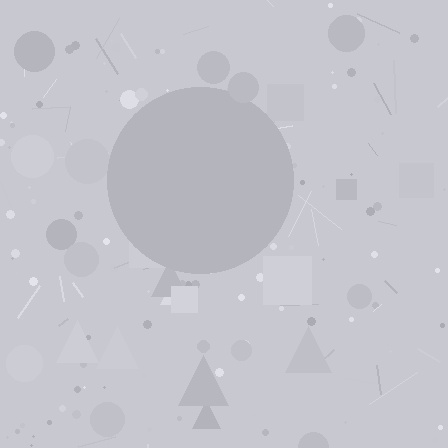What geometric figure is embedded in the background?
A circle is embedded in the background.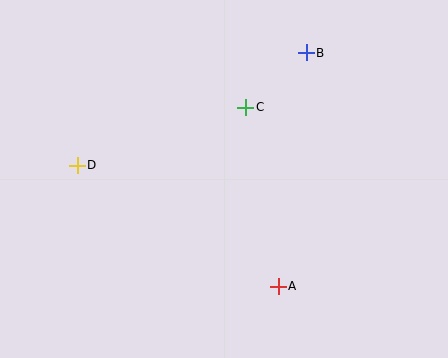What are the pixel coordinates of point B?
Point B is at (306, 53).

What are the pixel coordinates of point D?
Point D is at (77, 165).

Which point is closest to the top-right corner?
Point B is closest to the top-right corner.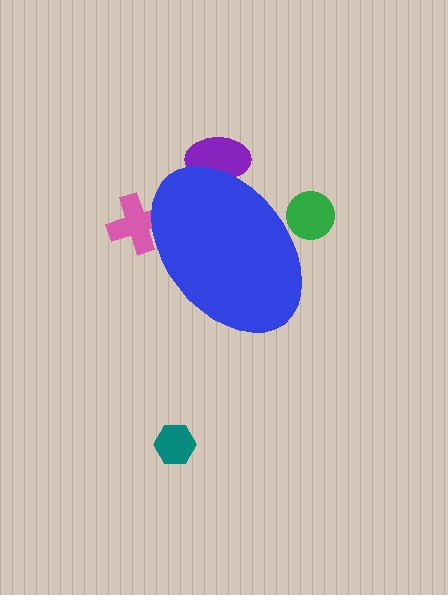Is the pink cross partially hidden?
Yes, the pink cross is partially hidden behind the blue ellipse.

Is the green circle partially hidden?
Yes, the green circle is partially hidden behind the blue ellipse.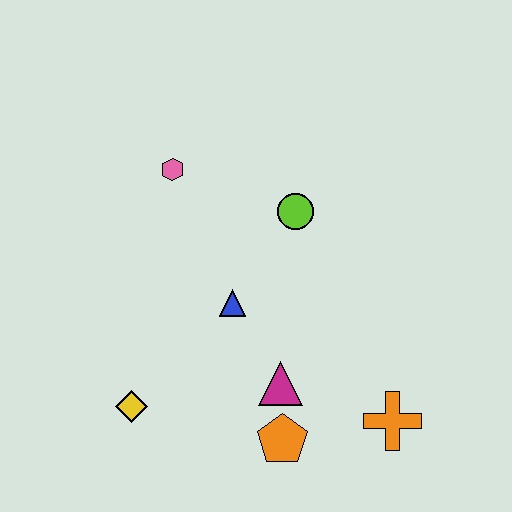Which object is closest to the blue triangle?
The magenta triangle is closest to the blue triangle.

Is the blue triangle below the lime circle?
Yes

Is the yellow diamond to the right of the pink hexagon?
No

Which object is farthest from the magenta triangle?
The pink hexagon is farthest from the magenta triangle.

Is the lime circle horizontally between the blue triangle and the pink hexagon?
No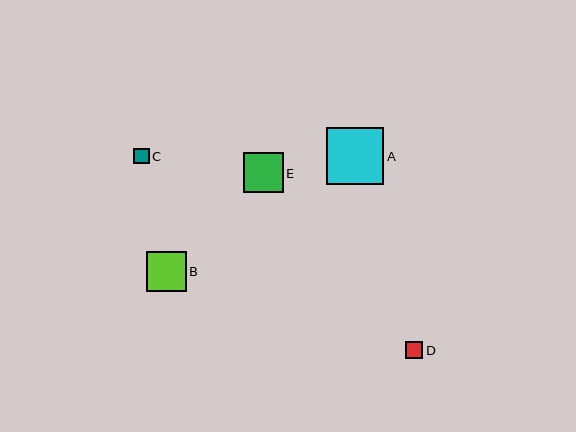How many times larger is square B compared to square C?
Square B is approximately 2.5 times the size of square C.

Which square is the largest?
Square A is the largest with a size of approximately 58 pixels.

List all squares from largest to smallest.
From largest to smallest: A, E, B, D, C.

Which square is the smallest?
Square C is the smallest with a size of approximately 16 pixels.